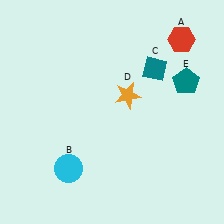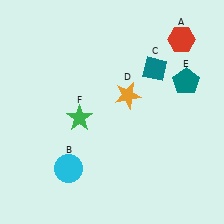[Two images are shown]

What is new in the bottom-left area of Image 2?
A green star (F) was added in the bottom-left area of Image 2.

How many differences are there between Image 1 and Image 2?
There is 1 difference between the two images.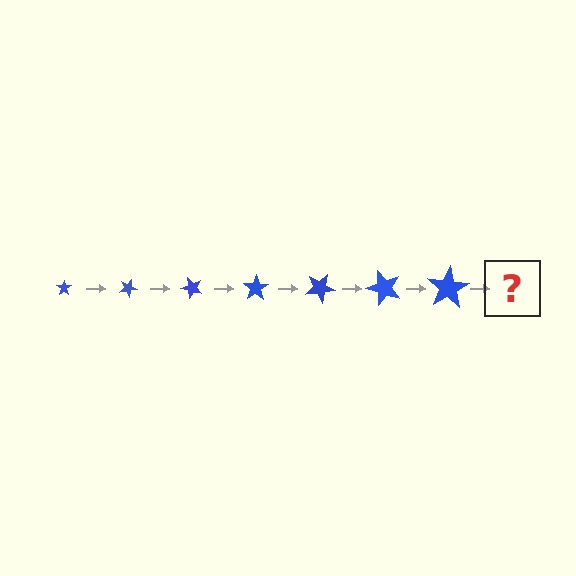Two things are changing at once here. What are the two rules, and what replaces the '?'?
The two rules are that the star grows larger each step and it rotates 25 degrees each step. The '?' should be a star, larger than the previous one and rotated 175 degrees from the start.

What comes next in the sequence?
The next element should be a star, larger than the previous one and rotated 175 degrees from the start.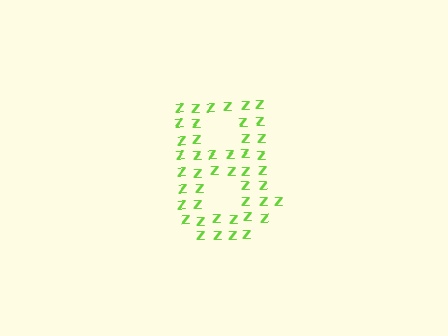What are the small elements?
The small elements are letter Z's.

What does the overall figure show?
The overall figure shows the digit 8.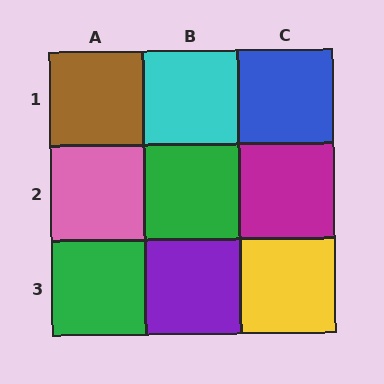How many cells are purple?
1 cell is purple.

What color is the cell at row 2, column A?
Pink.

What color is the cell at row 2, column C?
Magenta.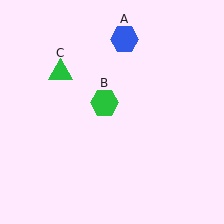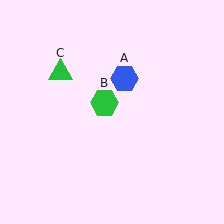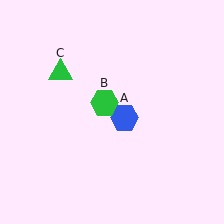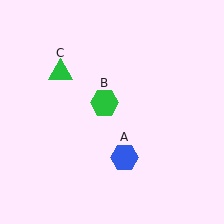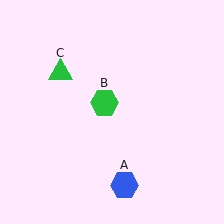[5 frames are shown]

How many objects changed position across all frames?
1 object changed position: blue hexagon (object A).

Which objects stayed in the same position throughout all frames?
Green hexagon (object B) and green triangle (object C) remained stationary.